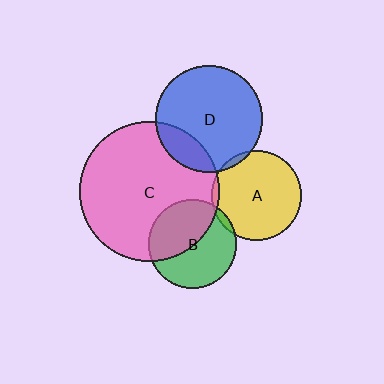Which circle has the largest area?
Circle C (pink).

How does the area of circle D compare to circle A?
Approximately 1.4 times.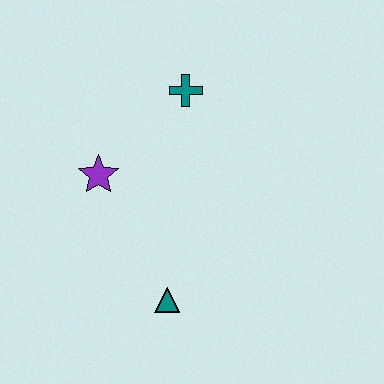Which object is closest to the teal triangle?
The purple star is closest to the teal triangle.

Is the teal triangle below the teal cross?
Yes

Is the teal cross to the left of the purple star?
No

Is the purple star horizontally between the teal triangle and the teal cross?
No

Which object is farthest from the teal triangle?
The teal cross is farthest from the teal triangle.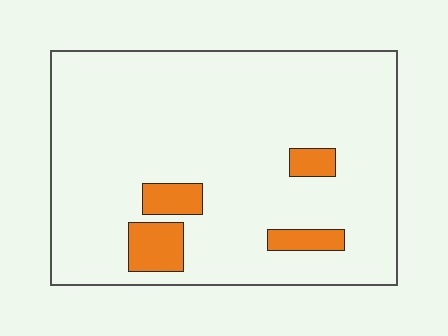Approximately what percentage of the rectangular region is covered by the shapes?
Approximately 10%.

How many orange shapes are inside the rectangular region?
4.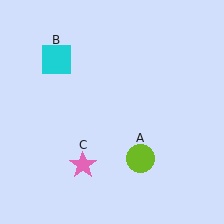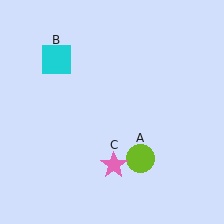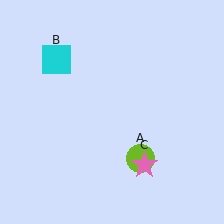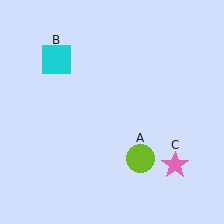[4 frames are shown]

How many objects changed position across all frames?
1 object changed position: pink star (object C).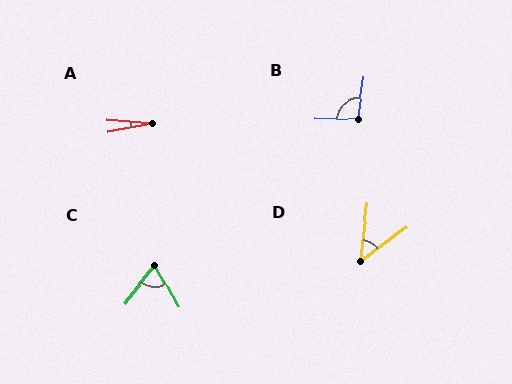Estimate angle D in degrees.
Approximately 46 degrees.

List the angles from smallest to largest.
A (15°), D (46°), C (67°), B (98°).